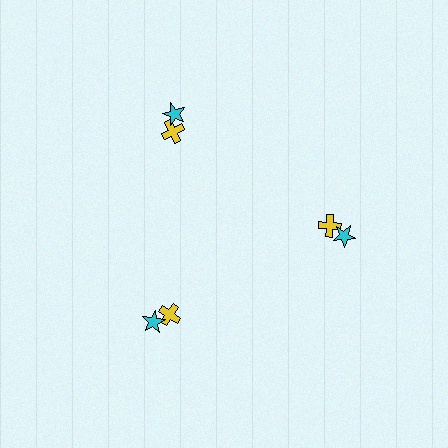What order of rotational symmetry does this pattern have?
This pattern has 3-fold rotational symmetry.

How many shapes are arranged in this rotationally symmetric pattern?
There are 6 shapes, arranged in 3 groups of 2.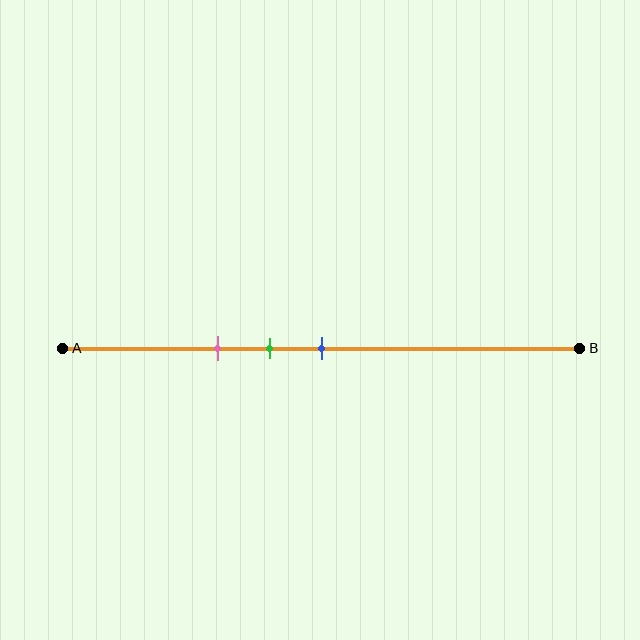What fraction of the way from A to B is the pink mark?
The pink mark is approximately 30% (0.3) of the way from A to B.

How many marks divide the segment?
There are 3 marks dividing the segment.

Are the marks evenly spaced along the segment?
Yes, the marks are approximately evenly spaced.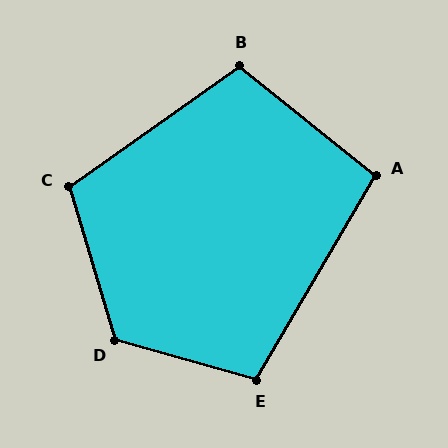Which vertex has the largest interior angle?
D, at approximately 122 degrees.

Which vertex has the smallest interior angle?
A, at approximately 99 degrees.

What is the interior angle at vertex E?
Approximately 105 degrees (obtuse).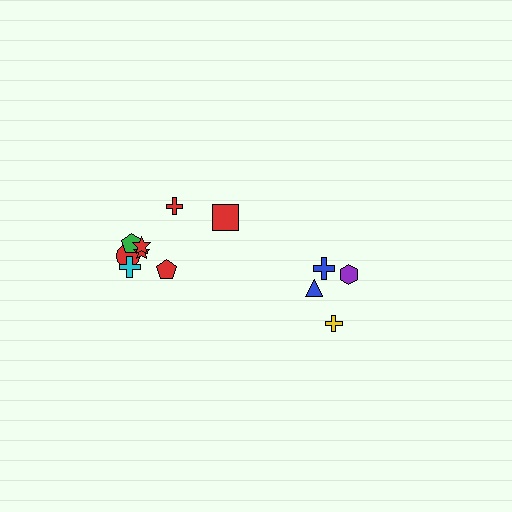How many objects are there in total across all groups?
There are 12 objects.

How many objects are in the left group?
There are 8 objects.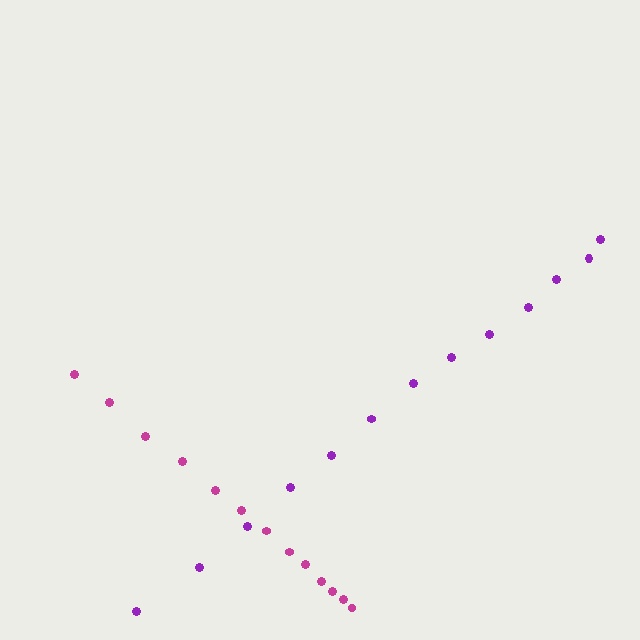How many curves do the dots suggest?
There are 2 distinct paths.